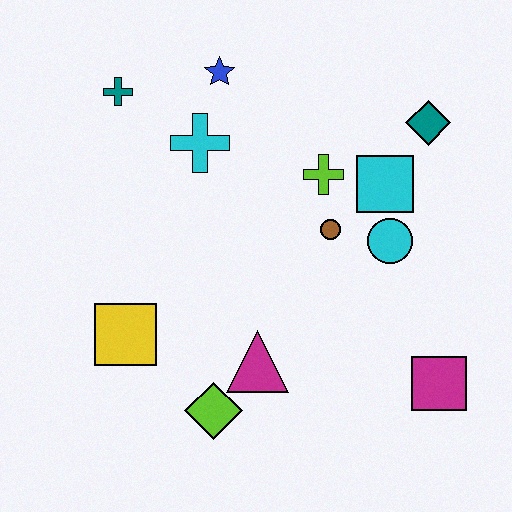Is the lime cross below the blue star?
Yes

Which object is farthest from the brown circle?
The teal cross is farthest from the brown circle.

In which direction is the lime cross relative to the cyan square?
The lime cross is to the left of the cyan square.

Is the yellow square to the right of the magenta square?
No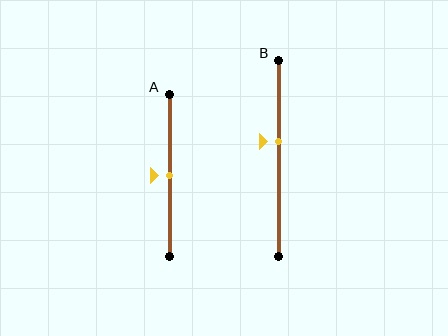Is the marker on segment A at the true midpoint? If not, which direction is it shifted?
Yes, the marker on segment A is at the true midpoint.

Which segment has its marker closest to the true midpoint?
Segment A has its marker closest to the true midpoint.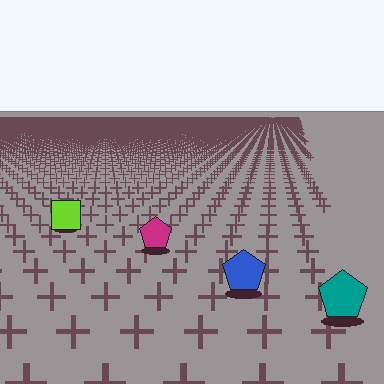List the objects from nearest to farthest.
From nearest to farthest: the teal pentagon, the blue pentagon, the magenta pentagon, the lime square.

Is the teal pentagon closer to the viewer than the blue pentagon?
Yes. The teal pentagon is closer — you can tell from the texture gradient: the ground texture is coarser near it.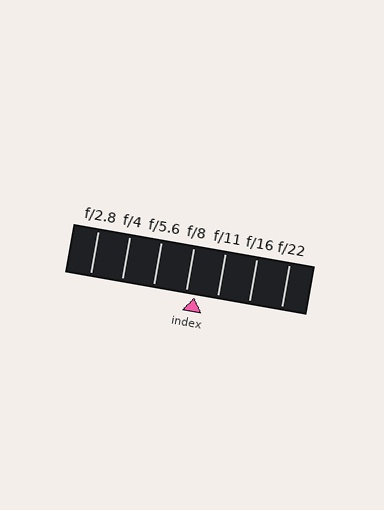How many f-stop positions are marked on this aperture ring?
There are 7 f-stop positions marked.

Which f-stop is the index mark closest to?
The index mark is closest to f/8.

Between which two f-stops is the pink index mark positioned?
The index mark is between f/8 and f/11.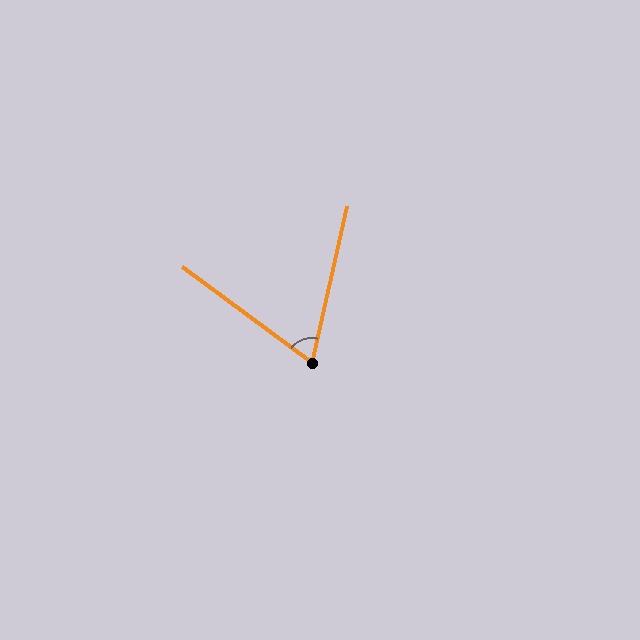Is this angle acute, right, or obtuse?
It is acute.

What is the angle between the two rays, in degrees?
Approximately 66 degrees.